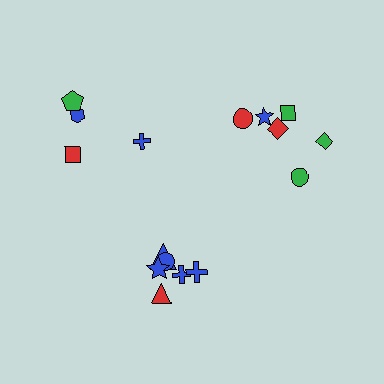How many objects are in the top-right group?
There are 6 objects.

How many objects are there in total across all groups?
There are 16 objects.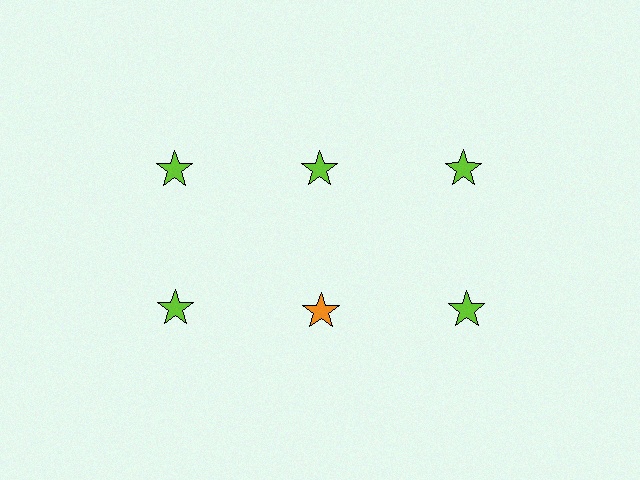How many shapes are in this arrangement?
There are 6 shapes arranged in a grid pattern.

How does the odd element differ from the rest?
It has a different color: orange instead of lime.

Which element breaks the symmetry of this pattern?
The orange star in the second row, second from left column breaks the symmetry. All other shapes are lime stars.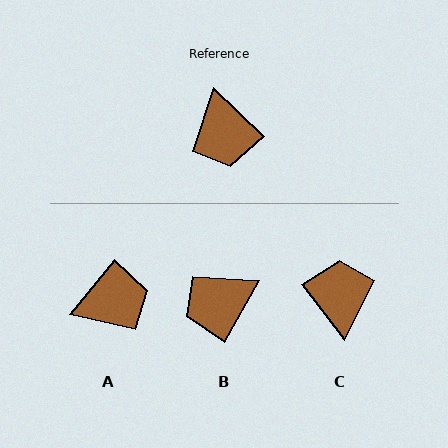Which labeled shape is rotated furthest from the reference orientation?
C, about 172 degrees away.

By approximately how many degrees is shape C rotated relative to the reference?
Approximately 172 degrees counter-clockwise.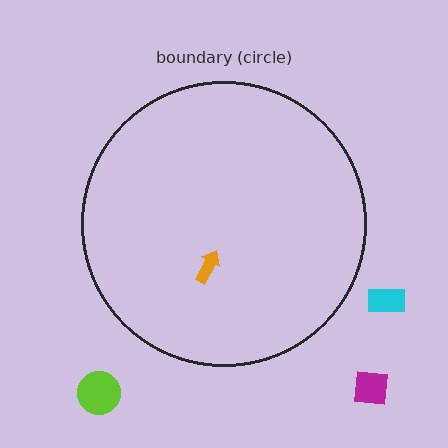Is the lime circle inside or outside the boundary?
Outside.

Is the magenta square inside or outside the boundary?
Outside.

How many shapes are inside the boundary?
1 inside, 3 outside.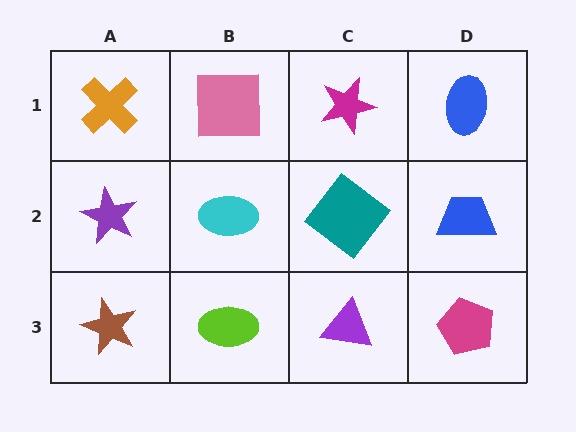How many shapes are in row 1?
4 shapes.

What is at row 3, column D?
A magenta pentagon.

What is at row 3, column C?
A purple triangle.